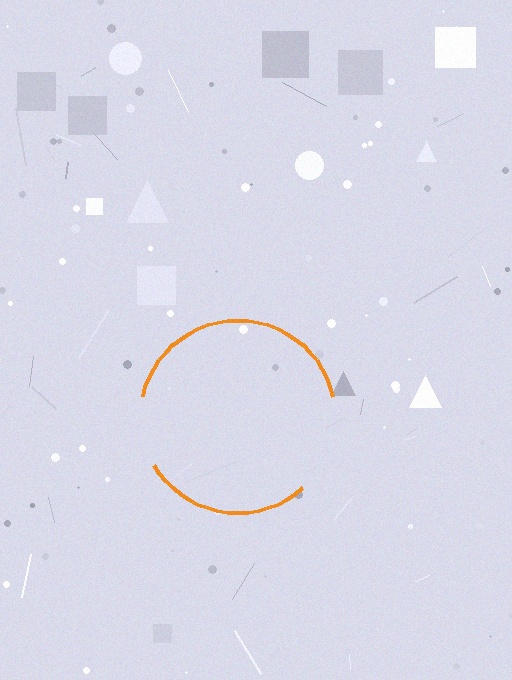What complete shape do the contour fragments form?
The contour fragments form a circle.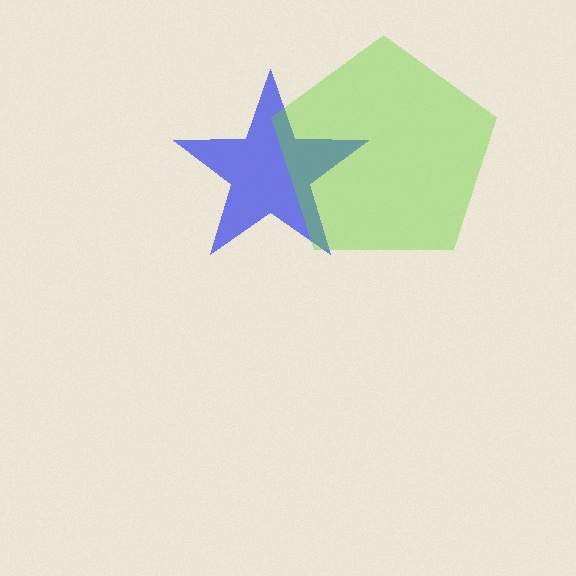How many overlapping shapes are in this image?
There are 2 overlapping shapes in the image.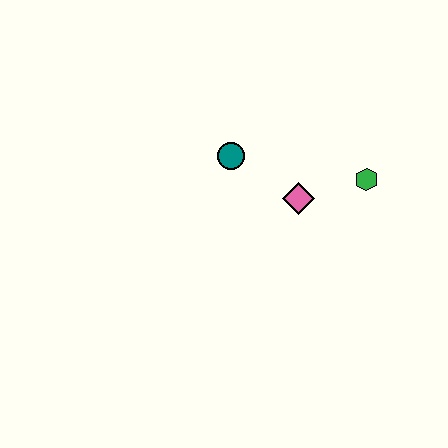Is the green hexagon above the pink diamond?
Yes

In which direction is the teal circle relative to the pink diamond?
The teal circle is to the left of the pink diamond.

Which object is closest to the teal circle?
The pink diamond is closest to the teal circle.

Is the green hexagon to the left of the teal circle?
No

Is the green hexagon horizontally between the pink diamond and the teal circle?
No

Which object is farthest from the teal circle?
The green hexagon is farthest from the teal circle.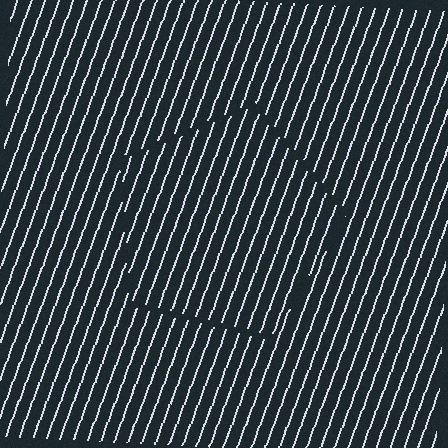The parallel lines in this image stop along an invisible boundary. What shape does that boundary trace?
An illusory pentagon. The interior of the shape contains the same grating, shifted by half a period — the contour is defined by the phase discontinuity where line-ends from the inner and outer gratings abut.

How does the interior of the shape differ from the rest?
The interior of the shape contains the same grating, shifted by half a period — the contour is defined by the phase discontinuity where line-ends from the inner and outer gratings abut.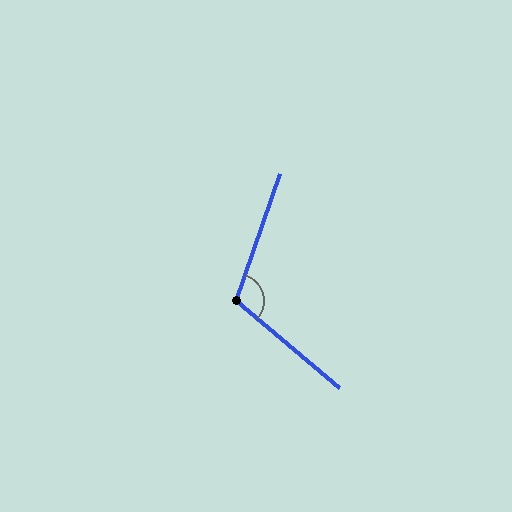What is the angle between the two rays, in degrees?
Approximately 111 degrees.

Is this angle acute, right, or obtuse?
It is obtuse.